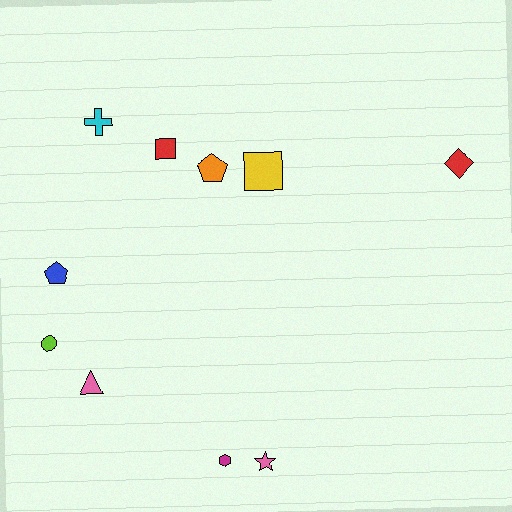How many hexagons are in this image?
There is 1 hexagon.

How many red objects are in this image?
There are 2 red objects.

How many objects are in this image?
There are 10 objects.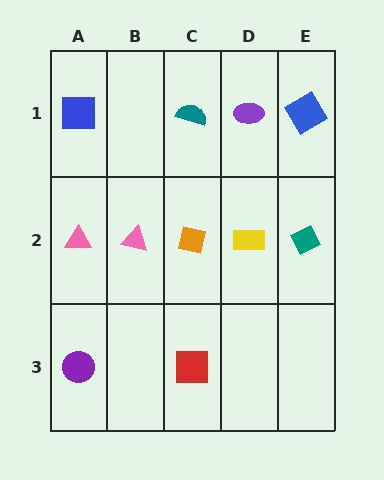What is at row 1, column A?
A blue square.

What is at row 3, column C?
A red square.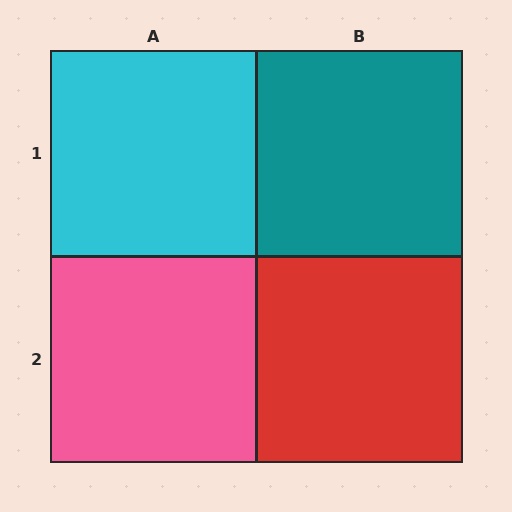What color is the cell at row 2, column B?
Red.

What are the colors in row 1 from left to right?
Cyan, teal.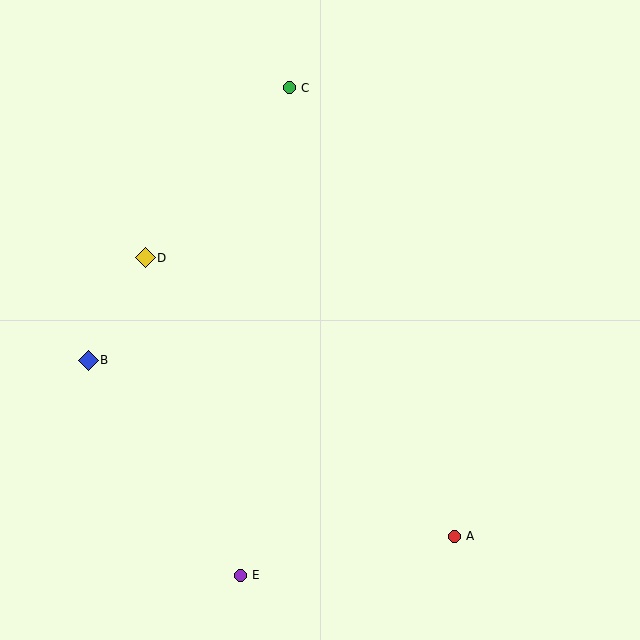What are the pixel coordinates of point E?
Point E is at (240, 575).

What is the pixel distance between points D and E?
The distance between D and E is 332 pixels.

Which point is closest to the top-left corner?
Point D is closest to the top-left corner.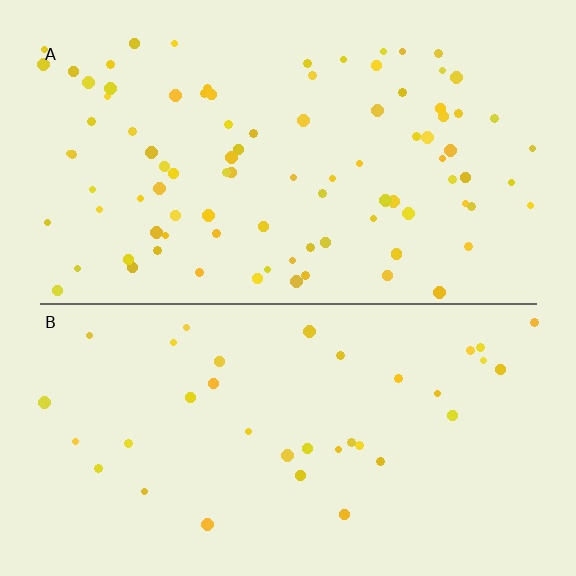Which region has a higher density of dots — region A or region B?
A (the top).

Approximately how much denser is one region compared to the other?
Approximately 2.6× — region A over region B.